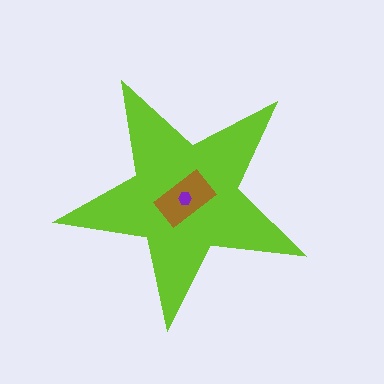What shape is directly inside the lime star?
The brown rectangle.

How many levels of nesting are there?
3.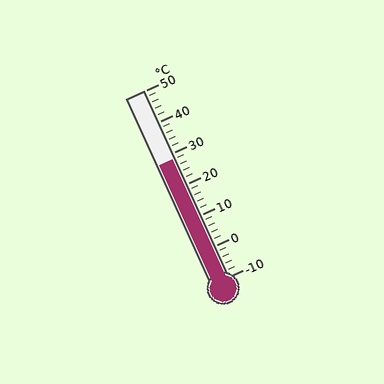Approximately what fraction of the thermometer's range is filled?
The thermometer is filled to approximately 65% of its range.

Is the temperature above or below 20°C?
The temperature is above 20°C.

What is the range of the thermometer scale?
The thermometer scale ranges from -10°C to 50°C.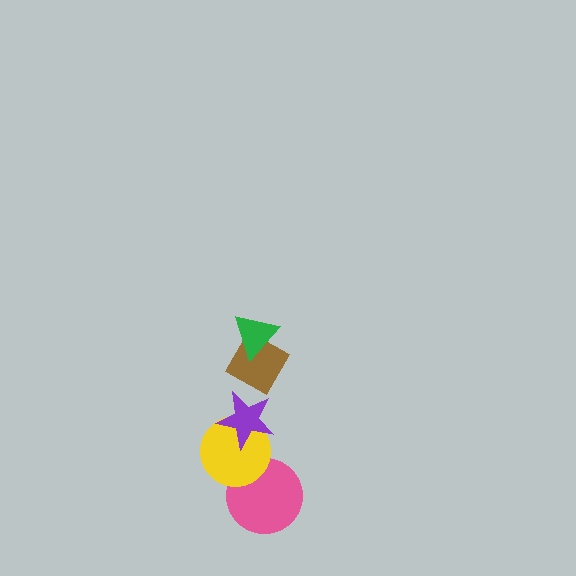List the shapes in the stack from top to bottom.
From top to bottom: the green triangle, the brown diamond, the purple star, the yellow circle, the pink circle.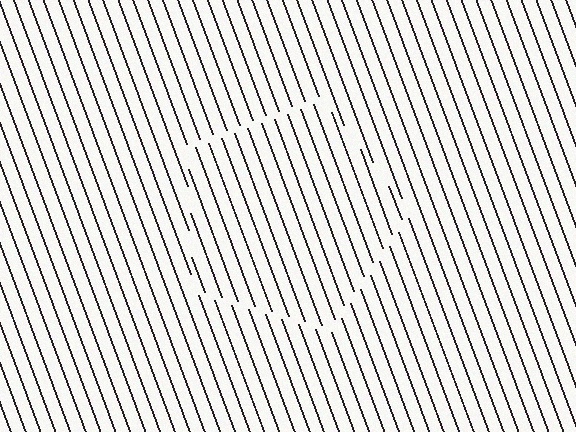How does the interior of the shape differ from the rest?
The interior of the shape contains the same grating, shifted by half a period — the contour is defined by the phase discontinuity where line-ends from the inner and outer gratings abut.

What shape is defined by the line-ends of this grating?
An illusory pentagon. The interior of the shape contains the same grating, shifted by half a period — the contour is defined by the phase discontinuity where line-ends from the inner and outer gratings abut.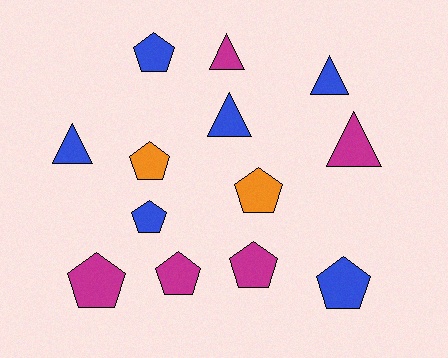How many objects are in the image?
There are 13 objects.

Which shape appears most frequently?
Pentagon, with 8 objects.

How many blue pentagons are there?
There are 3 blue pentagons.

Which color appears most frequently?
Blue, with 6 objects.